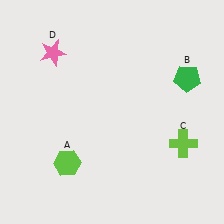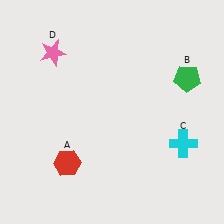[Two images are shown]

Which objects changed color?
A changed from lime to red. C changed from lime to cyan.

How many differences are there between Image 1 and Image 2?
There are 2 differences between the two images.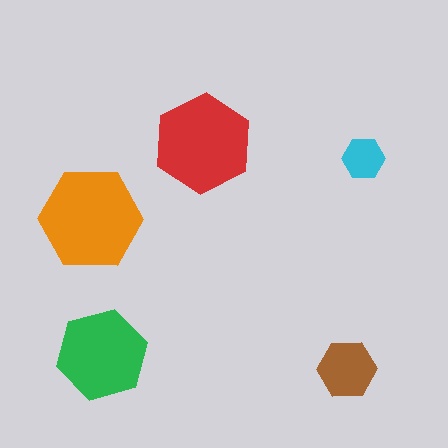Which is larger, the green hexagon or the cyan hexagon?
The green one.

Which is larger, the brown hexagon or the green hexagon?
The green one.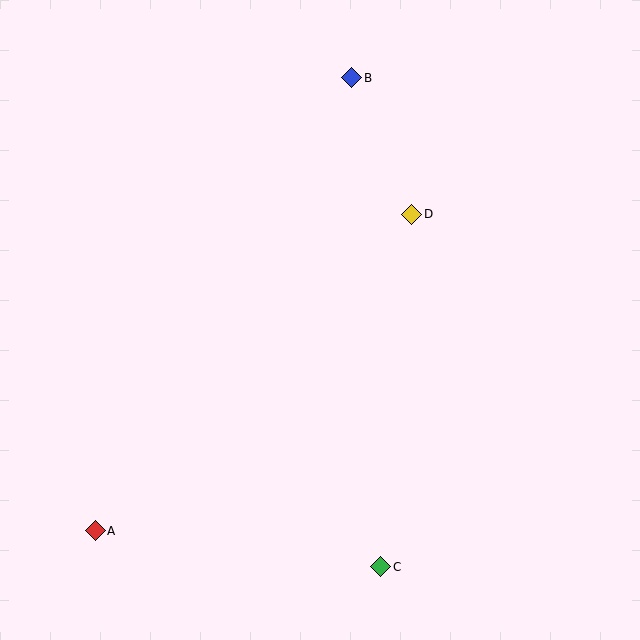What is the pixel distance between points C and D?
The distance between C and D is 354 pixels.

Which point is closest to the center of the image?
Point D at (412, 214) is closest to the center.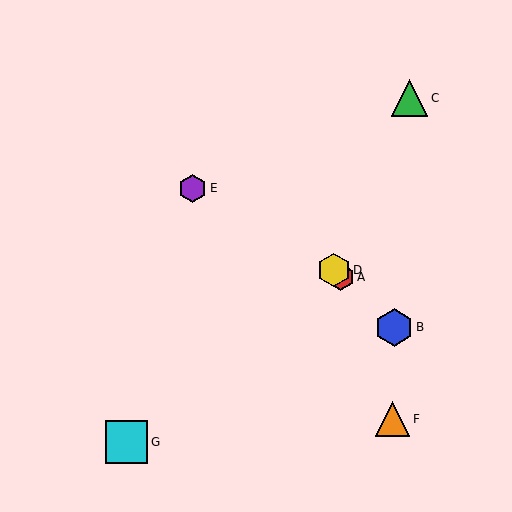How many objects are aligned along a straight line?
3 objects (A, B, D) are aligned along a straight line.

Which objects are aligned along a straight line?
Objects A, B, D are aligned along a straight line.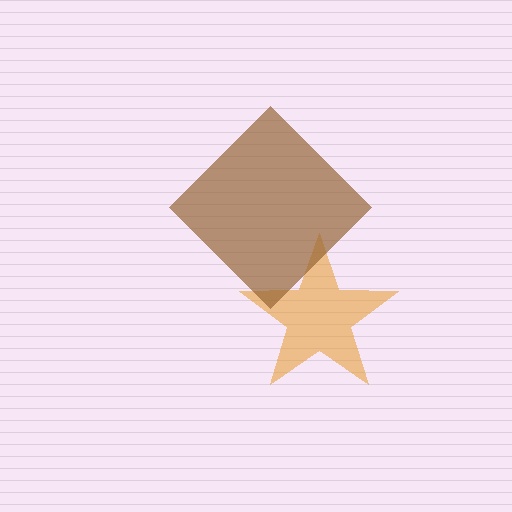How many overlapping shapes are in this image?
There are 2 overlapping shapes in the image.